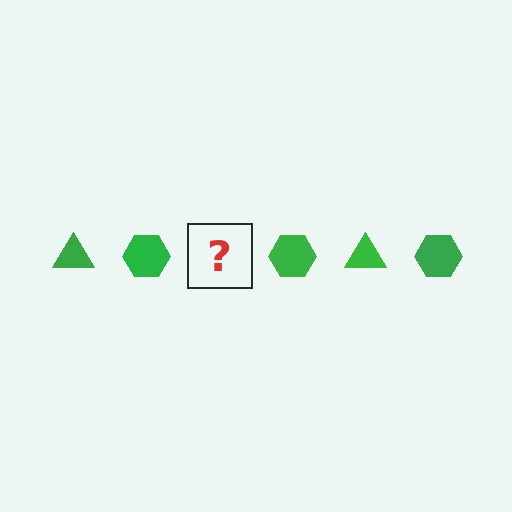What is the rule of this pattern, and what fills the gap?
The rule is that the pattern cycles through triangle, hexagon shapes in green. The gap should be filled with a green triangle.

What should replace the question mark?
The question mark should be replaced with a green triangle.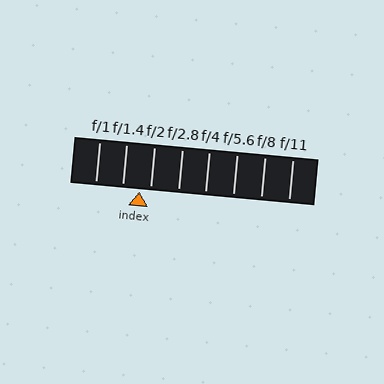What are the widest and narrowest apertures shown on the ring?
The widest aperture shown is f/1 and the narrowest is f/11.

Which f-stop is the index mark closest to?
The index mark is closest to f/2.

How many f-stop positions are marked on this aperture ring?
There are 8 f-stop positions marked.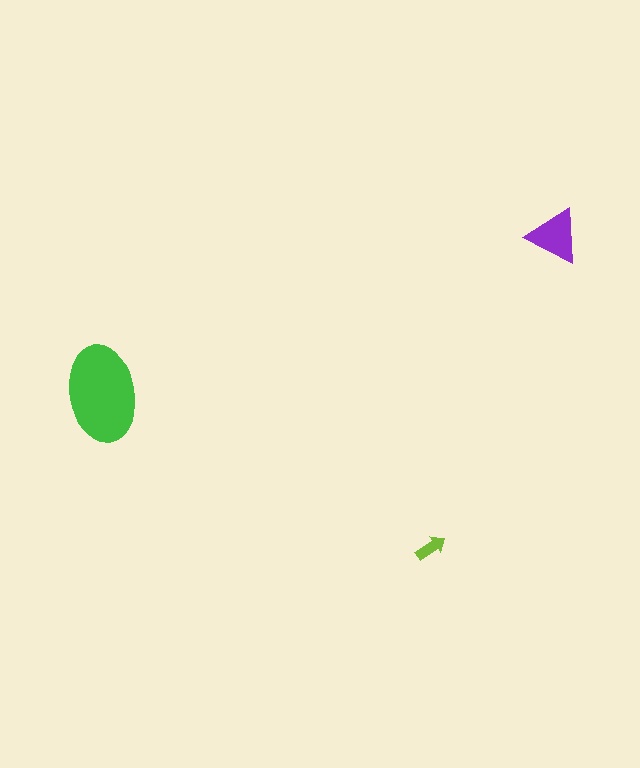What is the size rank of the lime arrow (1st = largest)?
3rd.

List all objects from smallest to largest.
The lime arrow, the purple triangle, the green ellipse.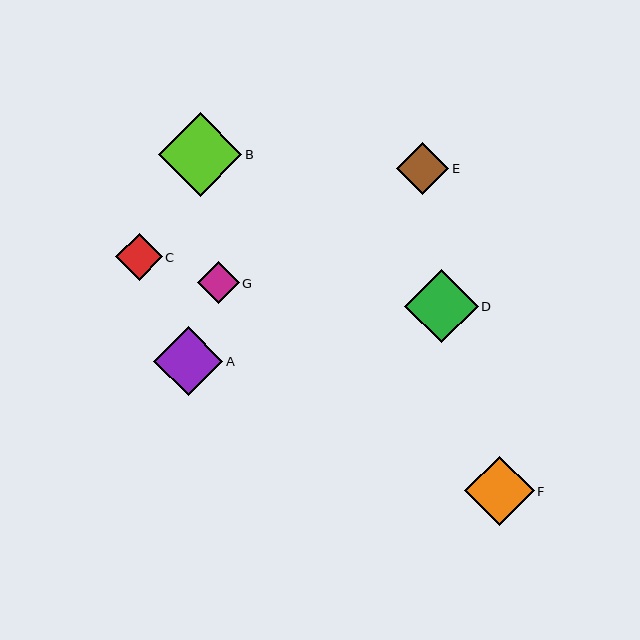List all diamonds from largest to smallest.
From largest to smallest: B, D, F, A, E, C, G.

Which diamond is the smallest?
Diamond G is the smallest with a size of approximately 42 pixels.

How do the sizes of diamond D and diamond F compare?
Diamond D and diamond F are approximately the same size.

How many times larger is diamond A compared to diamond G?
Diamond A is approximately 1.7 times the size of diamond G.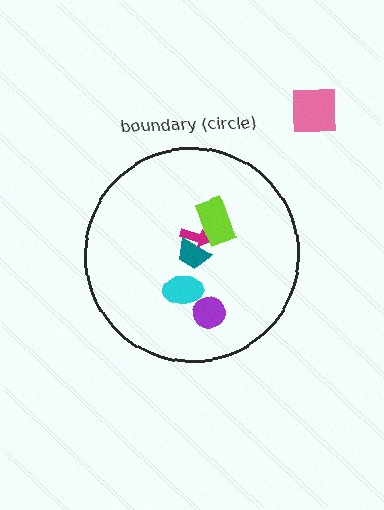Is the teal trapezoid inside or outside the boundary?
Inside.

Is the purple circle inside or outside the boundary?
Inside.